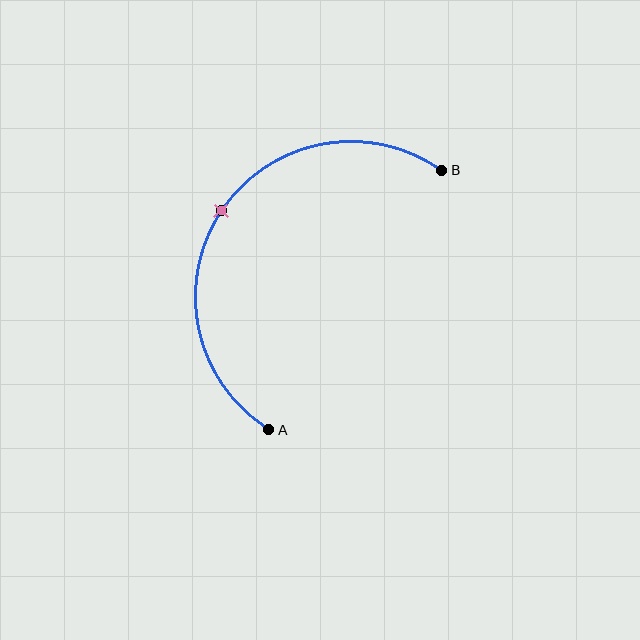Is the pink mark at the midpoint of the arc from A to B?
Yes. The pink mark lies on the arc at equal arc-length from both A and B — it is the arc midpoint.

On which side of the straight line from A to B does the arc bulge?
The arc bulges above and to the left of the straight line connecting A and B.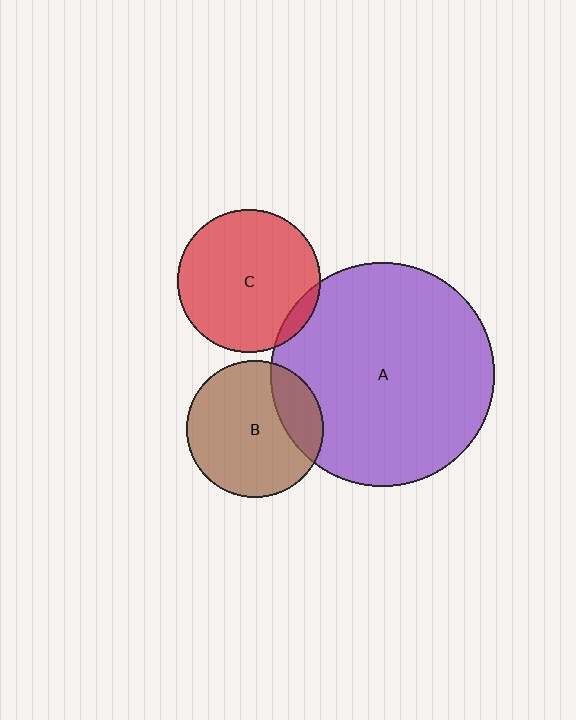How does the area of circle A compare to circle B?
Approximately 2.7 times.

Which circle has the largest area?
Circle A (purple).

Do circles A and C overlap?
Yes.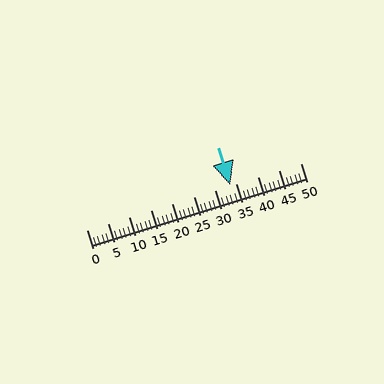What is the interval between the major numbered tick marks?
The major tick marks are spaced 5 units apart.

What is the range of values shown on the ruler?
The ruler shows values from 0 to 50.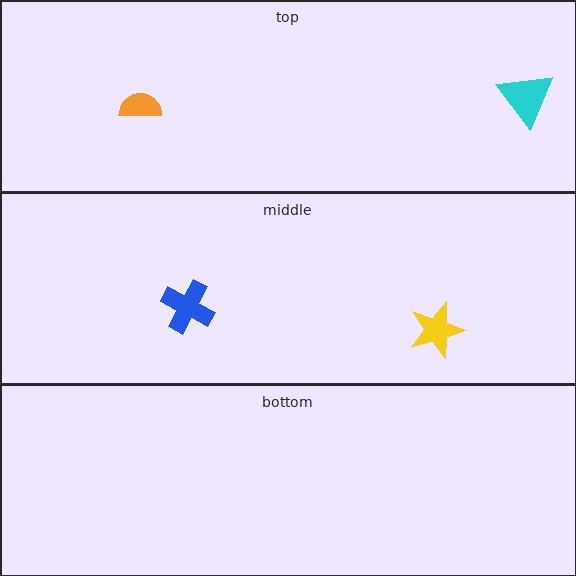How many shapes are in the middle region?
2.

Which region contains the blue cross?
The middle region.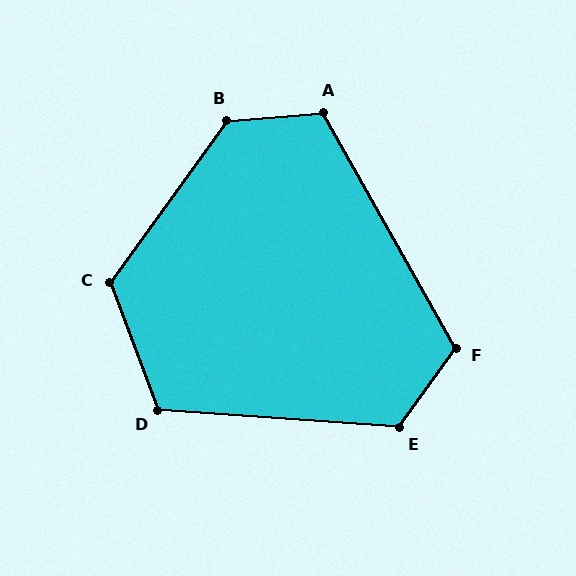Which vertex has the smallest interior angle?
D, at approximately 115 degrees.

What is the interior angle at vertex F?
Approximately 115 degrees (obtuse).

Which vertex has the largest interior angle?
B, at approximately 130 degrees.